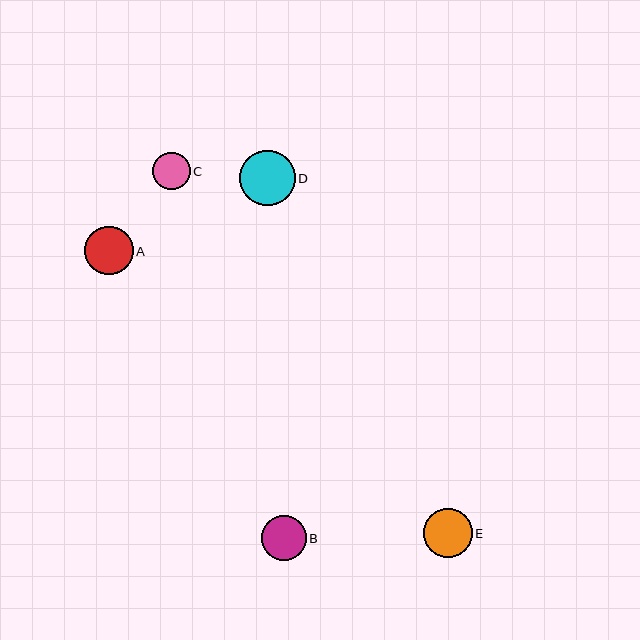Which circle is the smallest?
Circle C is the smallest with a size of approximately 37 pixels.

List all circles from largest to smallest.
From largest to smallest: D, E, A, B, C.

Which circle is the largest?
Circle D is the largest with a size of approximately 55 pixels.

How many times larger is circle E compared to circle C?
Circle E is approximately 1.3 times the size of circle C.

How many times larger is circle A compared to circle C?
Circle A is approximately 1.3 times the size of circle C.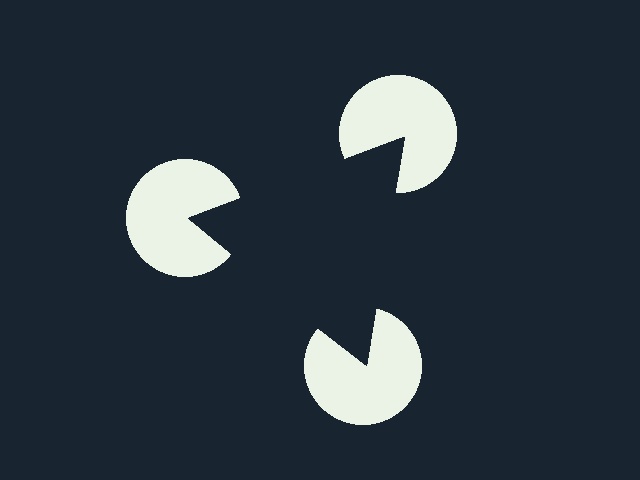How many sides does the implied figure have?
3 sides.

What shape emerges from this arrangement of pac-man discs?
An illusory triangle — its edges are inferred from the aligned wedge cuts in the pac-man discs, not physically drawn.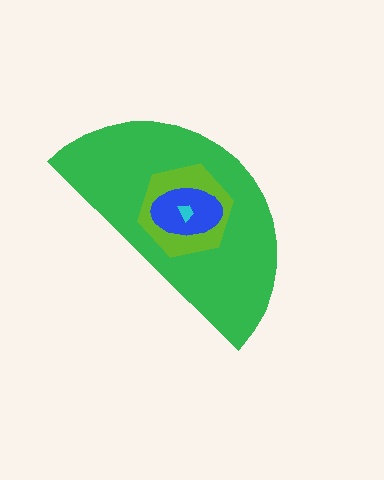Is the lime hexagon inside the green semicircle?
Yes.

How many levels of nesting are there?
4.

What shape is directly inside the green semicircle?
The lime hexagon.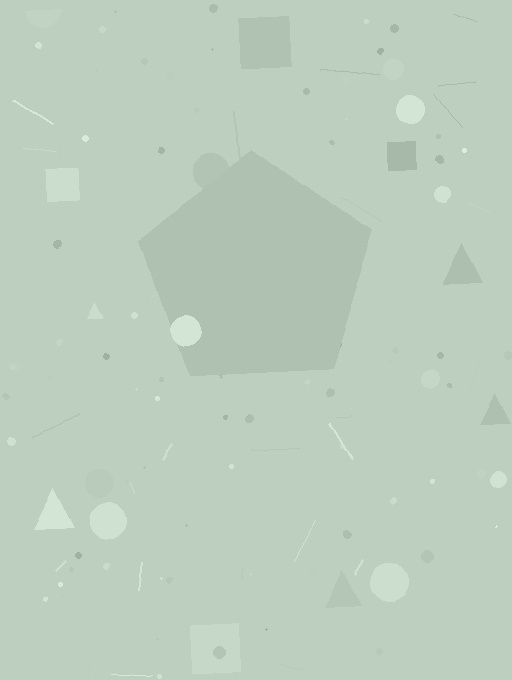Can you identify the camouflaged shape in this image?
The camouflaged shape is a pentagon.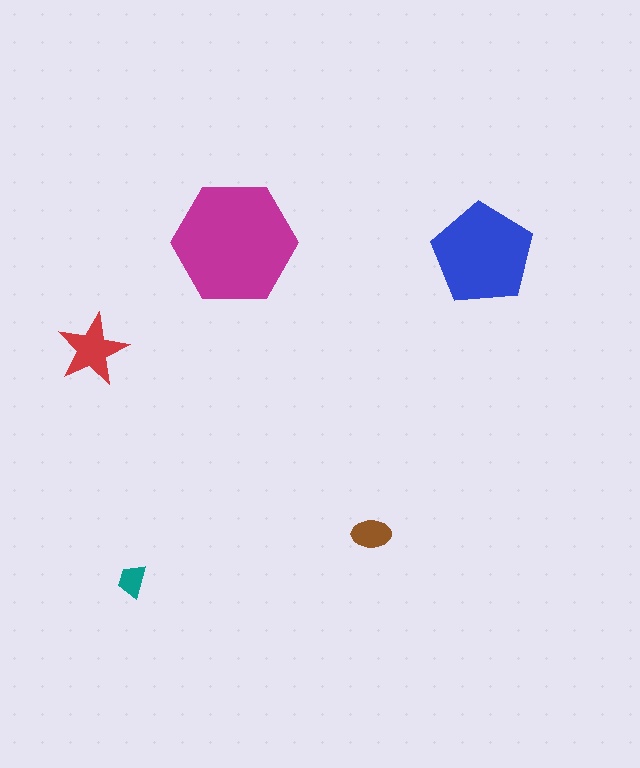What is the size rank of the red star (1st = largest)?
3rd.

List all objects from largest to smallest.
The magenta hexagon, the blue pentagon, the red star, the brown ellipse, the teal trapezoid.